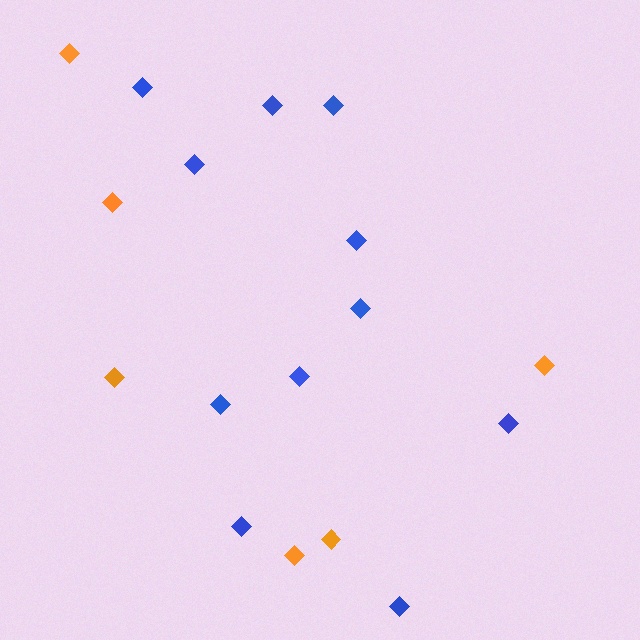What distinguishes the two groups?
There are 2 groups: one group of blue diamonds (11) and one group of orange diamonds (6).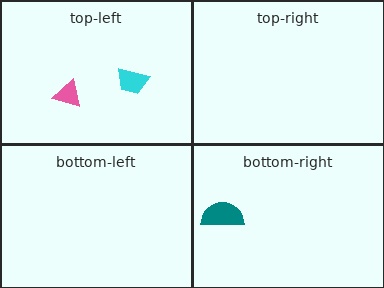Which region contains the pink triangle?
The top-left region.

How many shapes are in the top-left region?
2.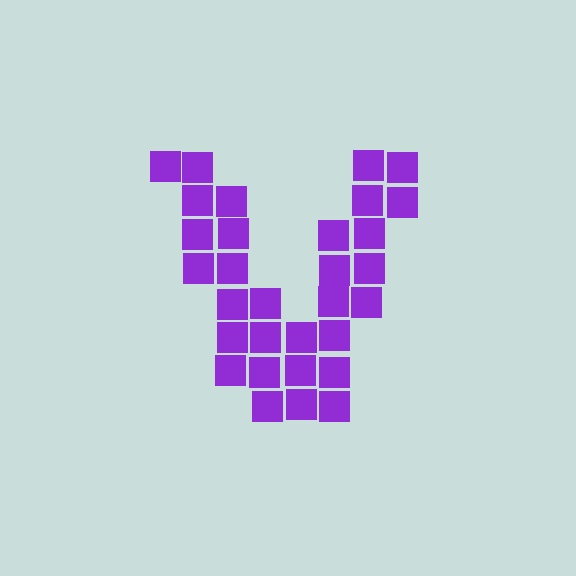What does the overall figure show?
The overall figure shows the letter V.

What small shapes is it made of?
It is made of small squares.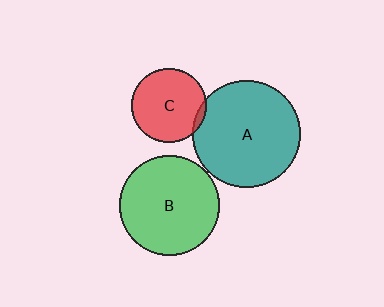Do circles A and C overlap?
Yes.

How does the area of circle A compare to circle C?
Approximately 2.1 times.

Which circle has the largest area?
Circle A (teal).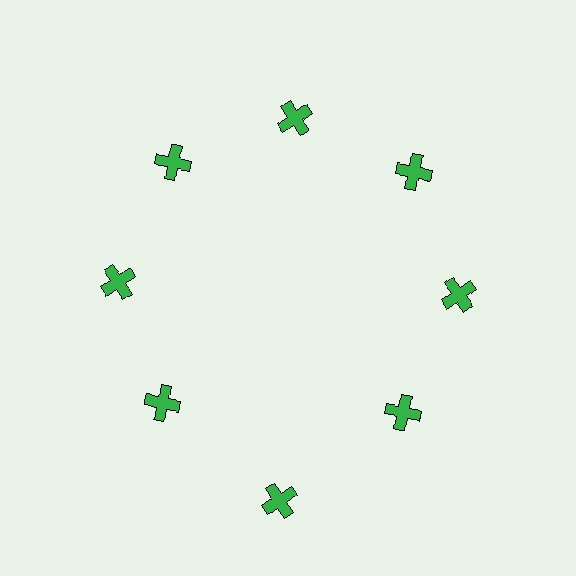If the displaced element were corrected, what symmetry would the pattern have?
It would have 8-fold rotational symmetry — the pattern would map onto itself every 45 degrees.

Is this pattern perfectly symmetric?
No. The 8 green crosses are arranged in a ring, but one element near the 6 o'clock position is pushed outward from the center, breaking the 8-fold rotational symmetry.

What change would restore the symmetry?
The symmetry would be restored by moving it inward, back onto the ring so that all 8 crosses sit at equal angles and equal distance from the center.